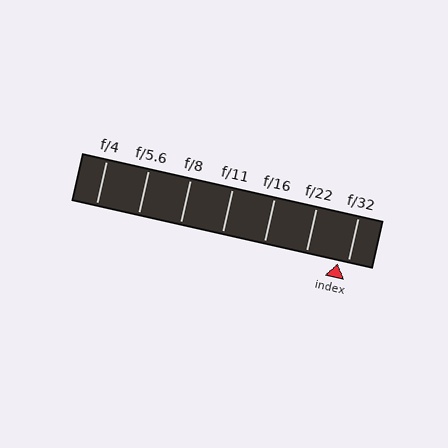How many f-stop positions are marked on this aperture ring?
There are 7 f-stop positions marked.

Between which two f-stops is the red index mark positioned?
The index mark is between f/22 and f/32.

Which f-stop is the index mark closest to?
The index mark is closest to f/32.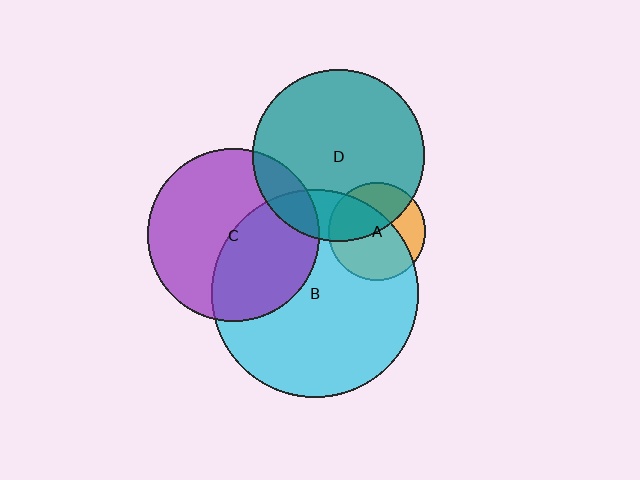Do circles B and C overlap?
Yes.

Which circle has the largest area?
Circle B (cyan).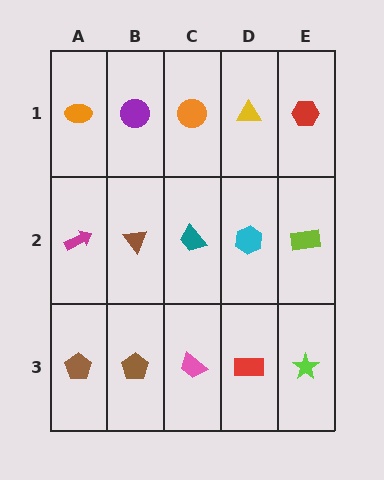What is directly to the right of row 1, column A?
A purple circle.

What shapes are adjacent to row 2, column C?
An orange circle (row 1, column C), a pink trapezoid (row 3, column C), a brown triangle (row 2, column B), a cyan hexagon (row 2, column D).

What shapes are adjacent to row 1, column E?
A lime rectangle (row 2, column E), a yellow triangle (row 1, column D).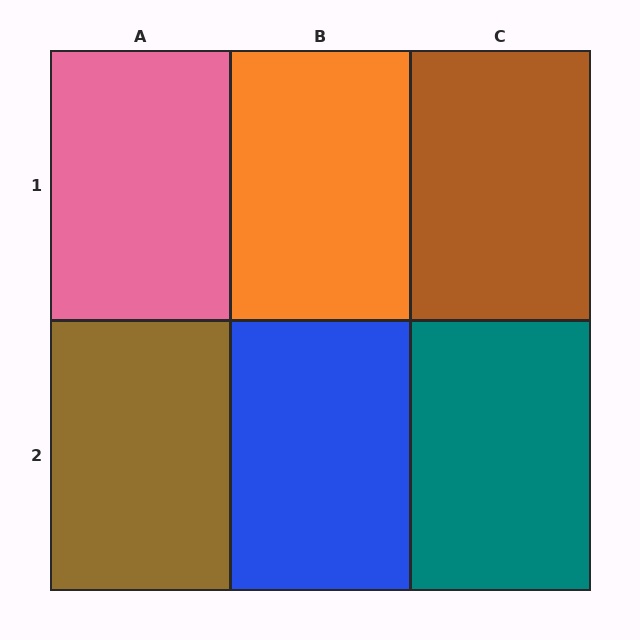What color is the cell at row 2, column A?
Brown.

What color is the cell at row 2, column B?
Blue.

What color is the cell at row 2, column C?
Teal.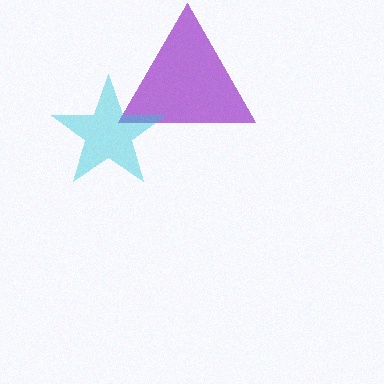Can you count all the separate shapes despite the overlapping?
Yes, there are 2 separate shapes.